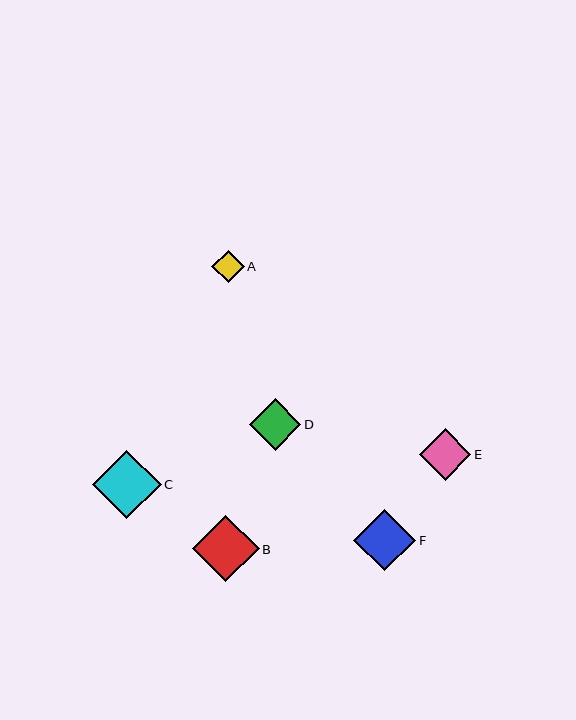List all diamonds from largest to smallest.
From largest to smallest: C, B, F, E, D, A.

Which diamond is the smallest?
Diamond A is the smallest with a size of approximately 32 pixels.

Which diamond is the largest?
Diamond C is the largest with a size of approximately 69 pixels.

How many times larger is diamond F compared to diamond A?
Diamond F is approximately 1.9 times the size of diamond A.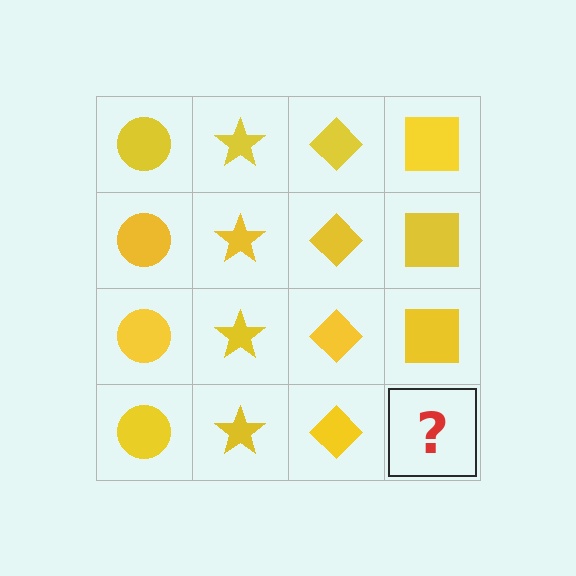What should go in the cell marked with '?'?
The missing cell should contain a yellow square.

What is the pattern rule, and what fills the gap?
The rule is that each column has a consistent shape. The gap should be filled with a yellow square.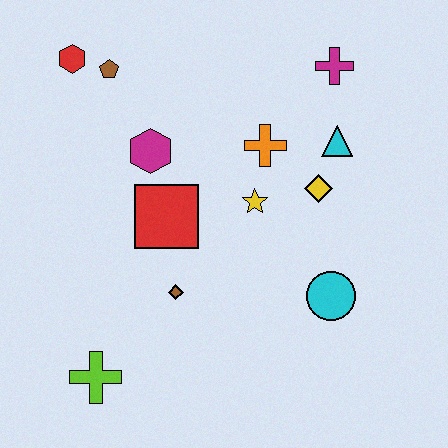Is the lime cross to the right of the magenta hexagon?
No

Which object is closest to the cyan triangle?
The yellow diamond is closest to the cyan triangle.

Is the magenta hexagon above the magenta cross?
No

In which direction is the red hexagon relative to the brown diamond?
The red hexagon is above the brown diamond.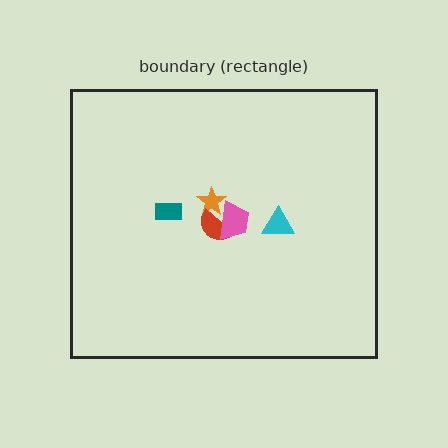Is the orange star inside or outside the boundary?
Inside.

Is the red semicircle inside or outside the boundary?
Inside.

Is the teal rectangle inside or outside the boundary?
Inside.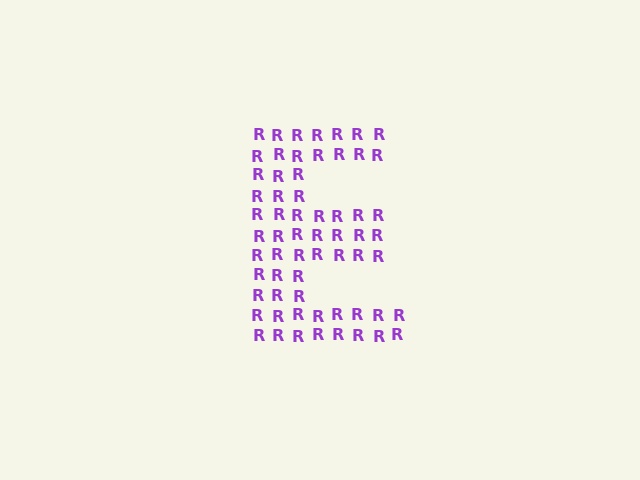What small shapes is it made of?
It is made of small letter R's.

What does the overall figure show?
The overall figure shows the letter E.